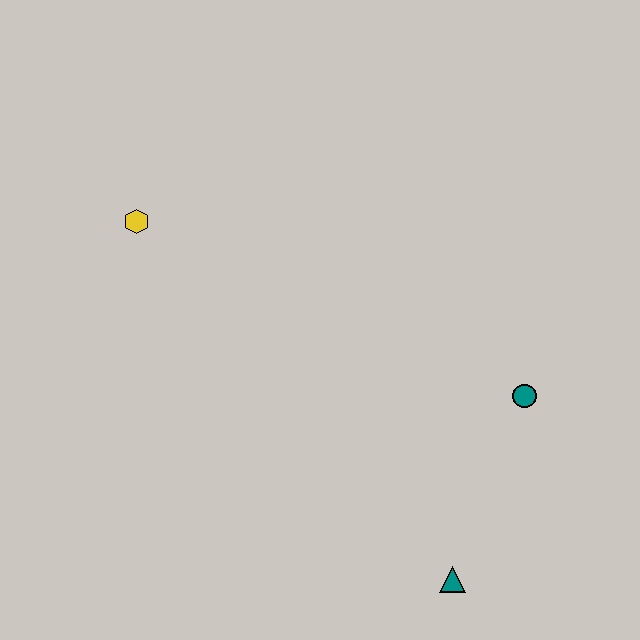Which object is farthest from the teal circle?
The yellow hexagon is farthest from the teal circle.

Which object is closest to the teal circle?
The teal triangle is closest to the teal circle.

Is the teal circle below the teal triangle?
No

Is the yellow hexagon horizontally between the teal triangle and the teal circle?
No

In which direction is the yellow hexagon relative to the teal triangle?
The yellow hexagon is above the teal triangle.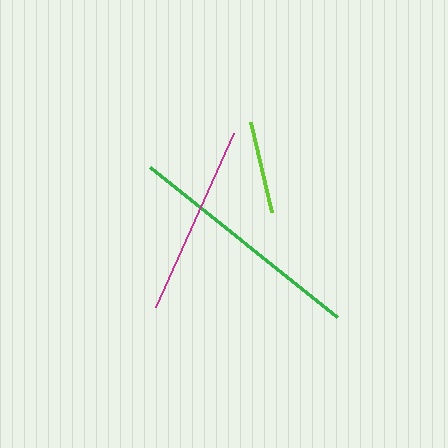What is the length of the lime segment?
The lime segment is approximately 93 pixels long.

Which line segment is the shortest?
The lime line is the shortest at approximately 93 pixels.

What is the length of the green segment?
The green segment is approximately 240 pixels long.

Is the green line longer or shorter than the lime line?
The green line is longer than the lime line.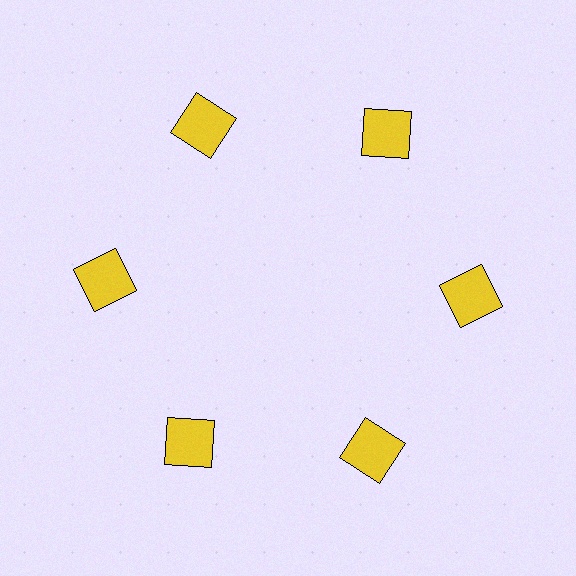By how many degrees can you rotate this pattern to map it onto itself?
The pattern maps onto itself every 60 degrees of rotation.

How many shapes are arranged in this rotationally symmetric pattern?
There are 6 shapes, arranged in 6 groups of 1.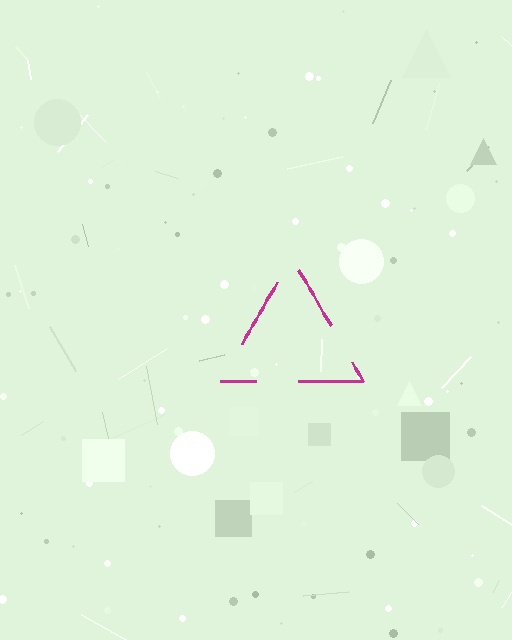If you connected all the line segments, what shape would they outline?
They would outline a triangle.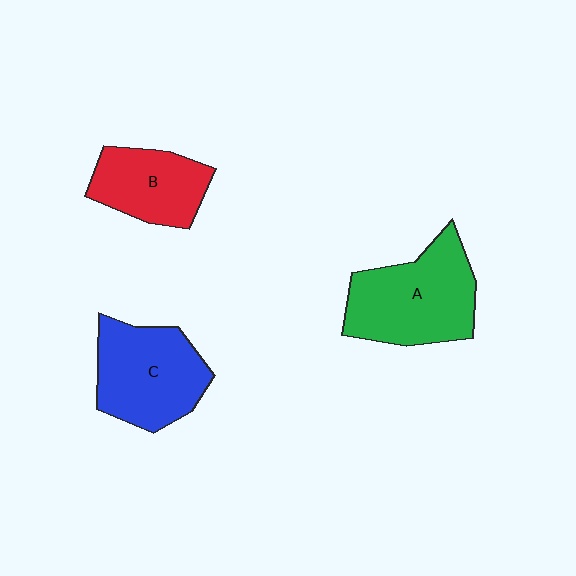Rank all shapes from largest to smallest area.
From largest to smallest: A (green), C (blue), B (red).